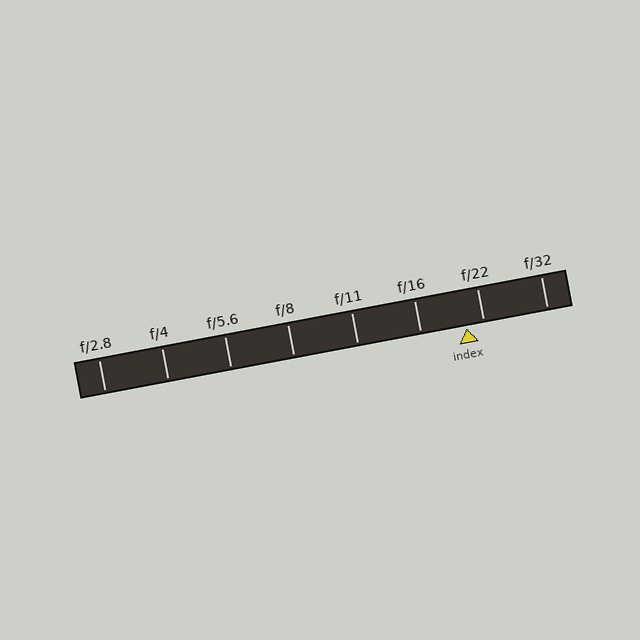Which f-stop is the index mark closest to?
The index mark is closest to f/22.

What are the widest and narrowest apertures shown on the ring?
The widest aperture shown is f/2.8 and the narrowest is f/32.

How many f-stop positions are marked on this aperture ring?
There are 8 f-stop positions marked.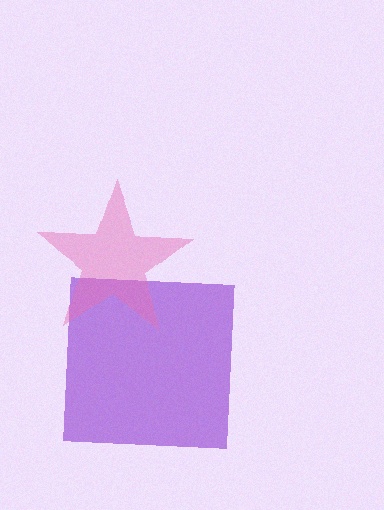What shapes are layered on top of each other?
The layered shapes are: a purple square, a pink star.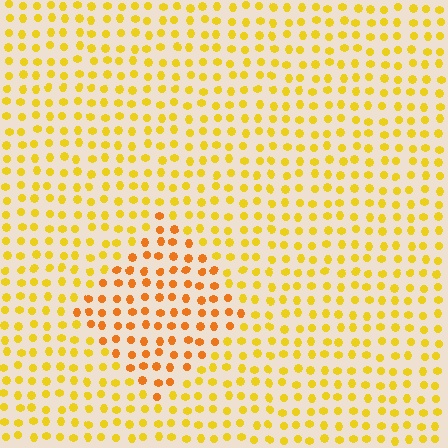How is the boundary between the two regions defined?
The boundary is defined purely by a slight shift in hue (about 26 degrees). Spacing, size, and orientation are identical on both sides.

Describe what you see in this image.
The image is filled with small yellow elements in a uniform arrangement. A diamond-shaped region is visible where the elements are tinted to a slightly different hue, forming a subtle color boundary.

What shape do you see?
I see a diamond.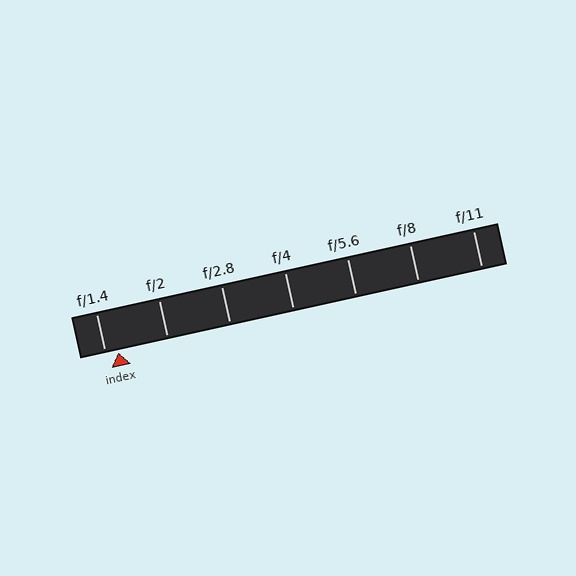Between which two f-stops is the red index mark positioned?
The index mark is between f/1.4 and f/2.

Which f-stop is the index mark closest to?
The index mark is closest to f/1.4.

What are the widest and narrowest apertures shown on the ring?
The widest aperture shown is f/1.4 and the narrowest is f/11.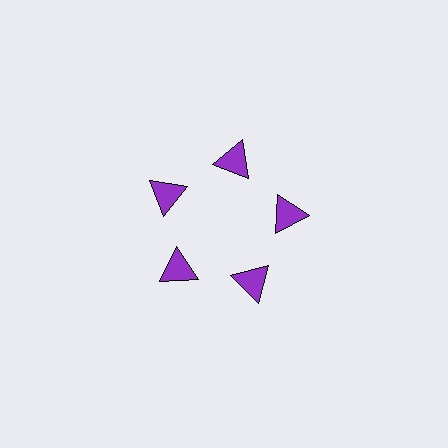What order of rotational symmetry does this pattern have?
This pattern has 5-fold rotational symmetry.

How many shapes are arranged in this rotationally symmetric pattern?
There are 5 shapes, arranged in 5 groups of 1.